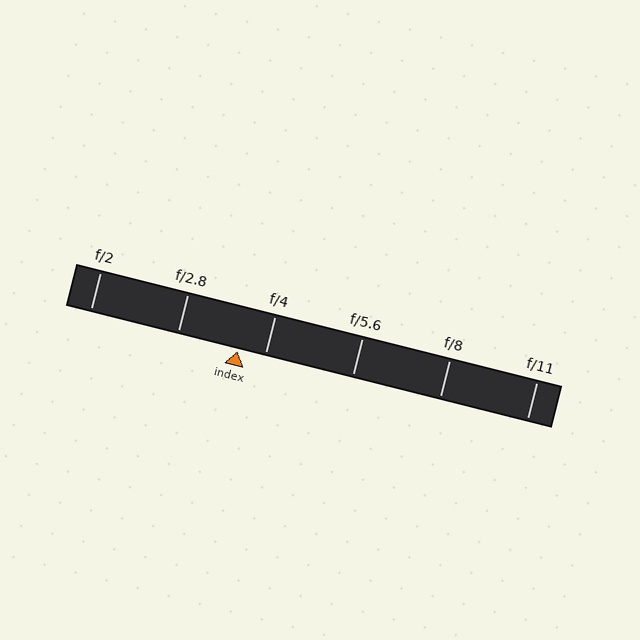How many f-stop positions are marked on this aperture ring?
There are 6 f-stop positions marked.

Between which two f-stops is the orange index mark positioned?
The index mark is between f/2.8 and f/4.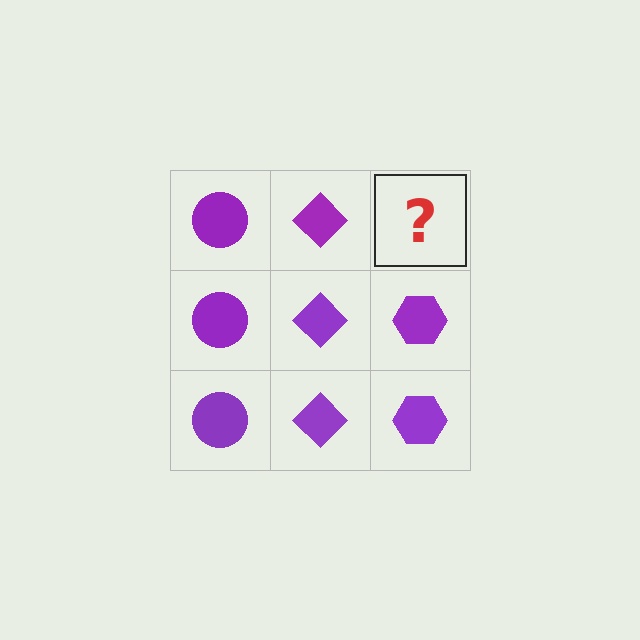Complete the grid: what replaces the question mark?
The question mark should be replaced with a purple hexagon.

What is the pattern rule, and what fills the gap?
The rule is that each column has a consistent shape. The gap should be filled with a purple hexagon.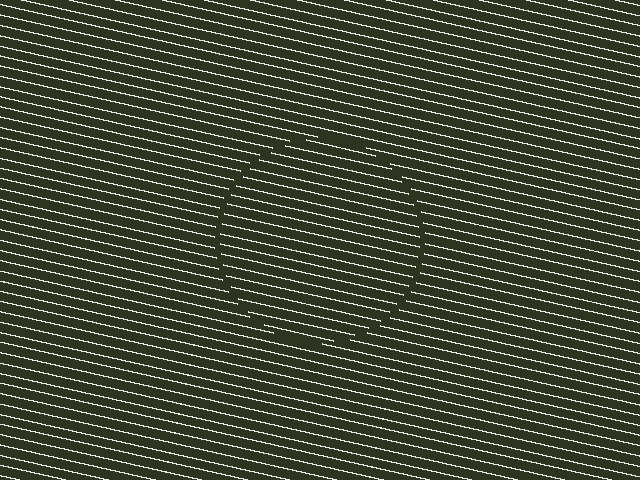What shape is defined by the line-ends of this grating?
An illusory circle. The interior of the shape contains the same grating, shifted by half a period — the contour is defined by the phase discontinuity where line-ends from the inner and outer gratings abut.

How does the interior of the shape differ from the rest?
The interior of the shape contains the same grating, shifted by half a period — the contour is defined by the phase discontinuity where line-ends from the inner and outer gratings abut.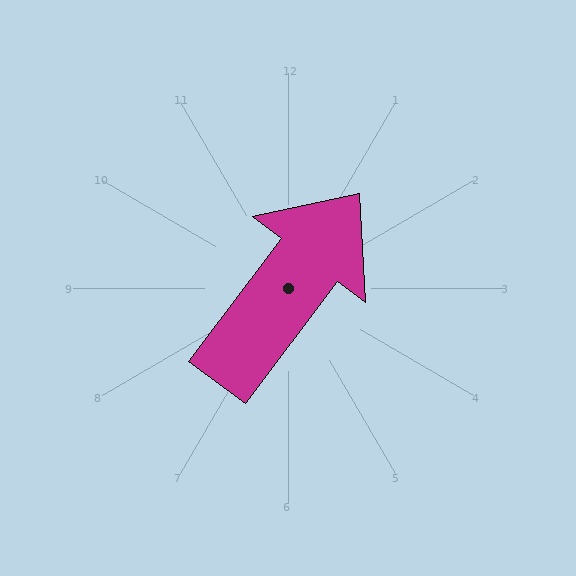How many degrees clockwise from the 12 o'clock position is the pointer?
Approximately 37 degrees.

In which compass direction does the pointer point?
Northeast.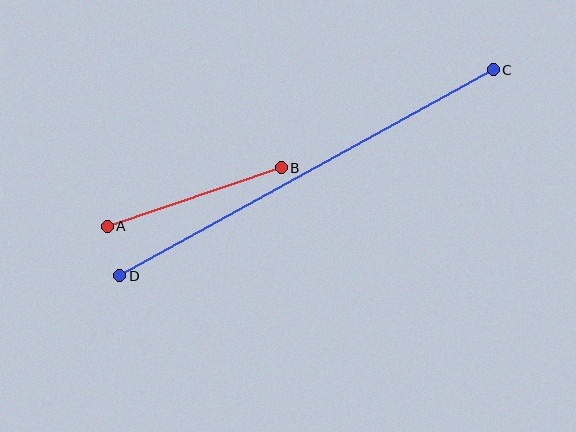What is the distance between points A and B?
The distance is approximately 184 pixels.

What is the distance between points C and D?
The distance is approximately 427 pixels.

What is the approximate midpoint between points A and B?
The midpoint is at approximately (194, 197) pixels.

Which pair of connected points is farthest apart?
Points C and D are farthest apart.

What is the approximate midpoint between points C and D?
The midpoint is at approximately (307, 173) pixels.